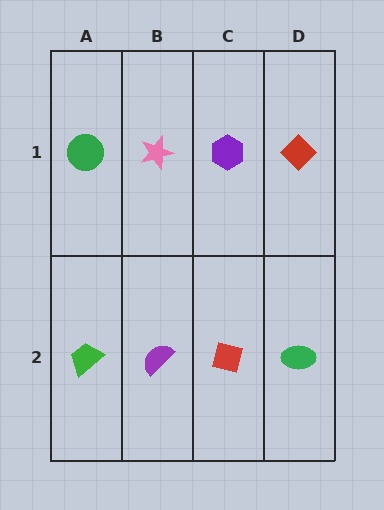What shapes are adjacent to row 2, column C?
A purple hexagon (row 1, column C), a purple semicircle (row 2, column B), a green ellipse (row 2, column D).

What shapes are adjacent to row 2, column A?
A green circle (row 1, column A), a purple semicircle (row 2, column B).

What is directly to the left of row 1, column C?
A pink star.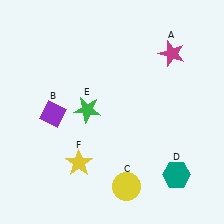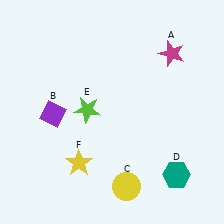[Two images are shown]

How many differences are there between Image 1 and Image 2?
There is 1 difference between the two images.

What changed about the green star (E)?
In Image 1, E is green. In Image 2, it changed to lime.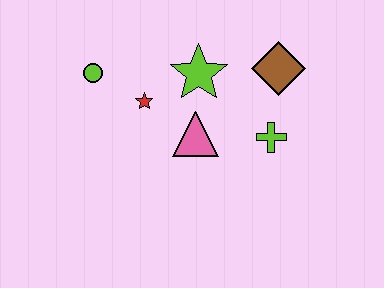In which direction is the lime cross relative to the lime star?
The lime cross is to the right of the lime star.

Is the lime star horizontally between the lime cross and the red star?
Yes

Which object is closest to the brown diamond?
The lime cross is closest to the brown diamond.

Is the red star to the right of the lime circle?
Yes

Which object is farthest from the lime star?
The lime circle is farthest from the lime star.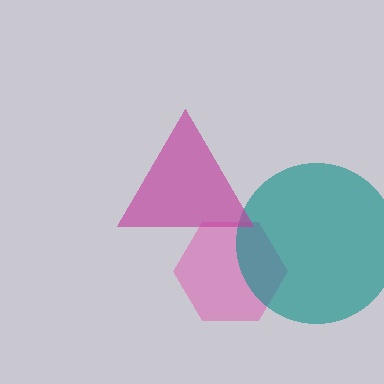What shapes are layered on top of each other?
The layered shapes are: a pink hexagon, a teal circle, a magenta triangle.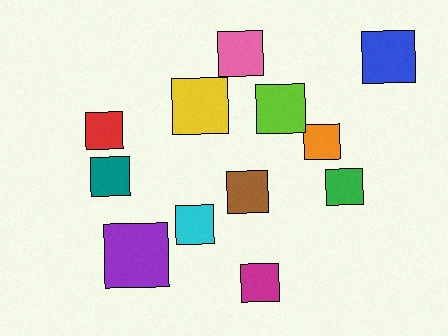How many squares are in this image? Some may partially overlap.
There are 12 squares.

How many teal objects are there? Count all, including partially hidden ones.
There is 1 teal object.